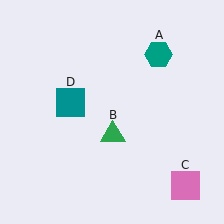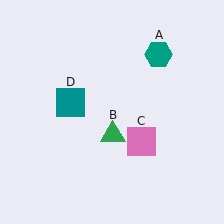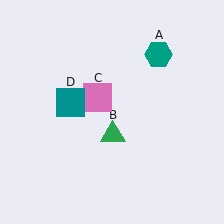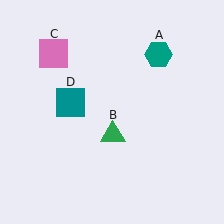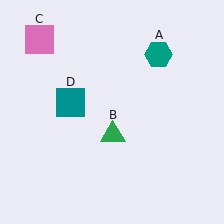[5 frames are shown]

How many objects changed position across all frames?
1 object changed position: pink square (object C).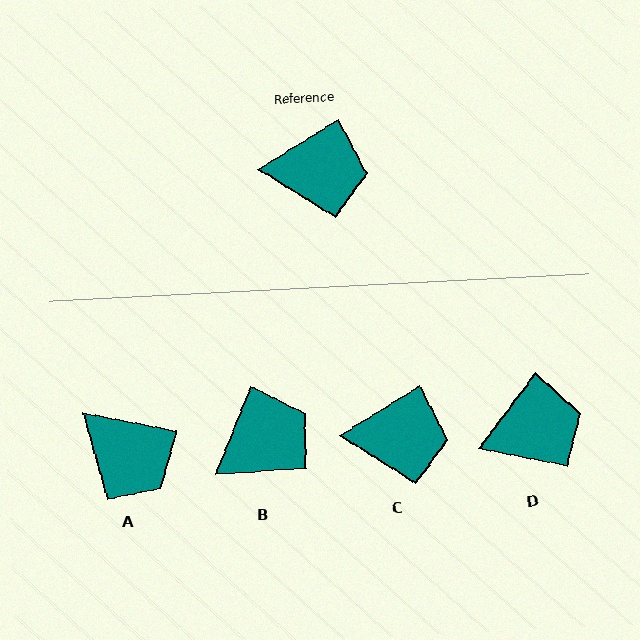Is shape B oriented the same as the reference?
No, it is off by about 36 degrees.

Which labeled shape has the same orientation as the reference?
C.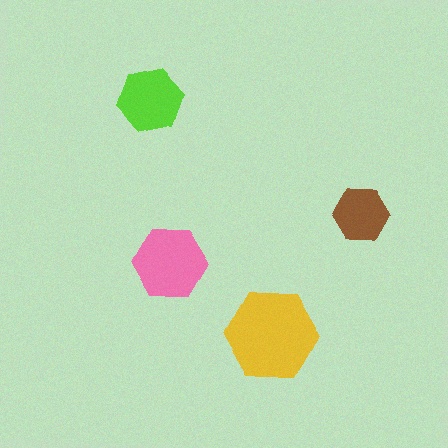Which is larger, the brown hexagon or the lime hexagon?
The lime one.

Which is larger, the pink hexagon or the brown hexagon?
The pink one.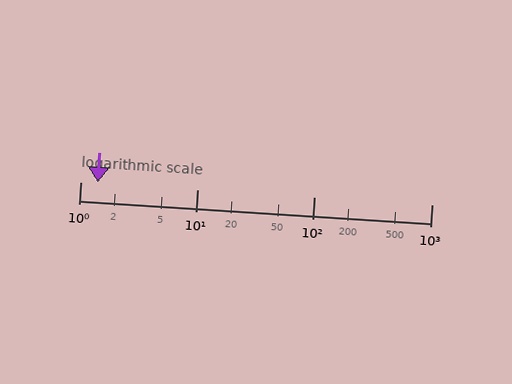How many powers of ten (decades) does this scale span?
The scale spans 3 decades, from 1 to 1000.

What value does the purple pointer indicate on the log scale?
The pointer indicates approximately 1.4.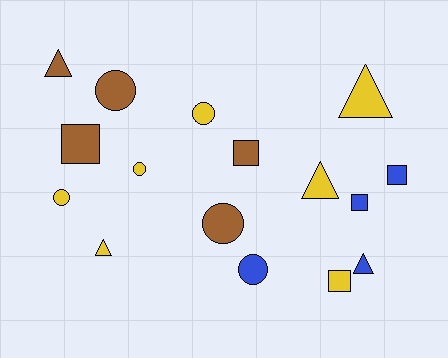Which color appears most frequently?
Yellow, with 7 objects.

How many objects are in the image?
There are 16 objects.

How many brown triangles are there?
There is 1 brown triangle.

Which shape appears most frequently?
Circle, with 6 objects.